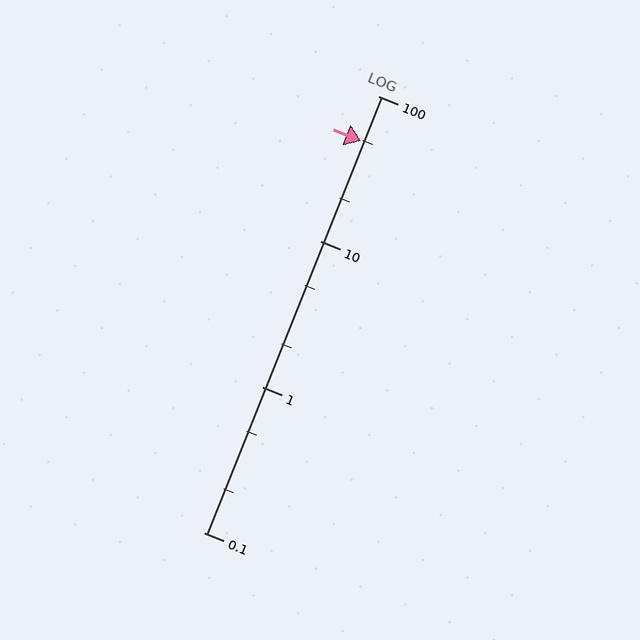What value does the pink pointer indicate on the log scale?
The pointer indicates approximately 49.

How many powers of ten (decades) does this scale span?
The scale spans 3 decades, from 0.1 to 100.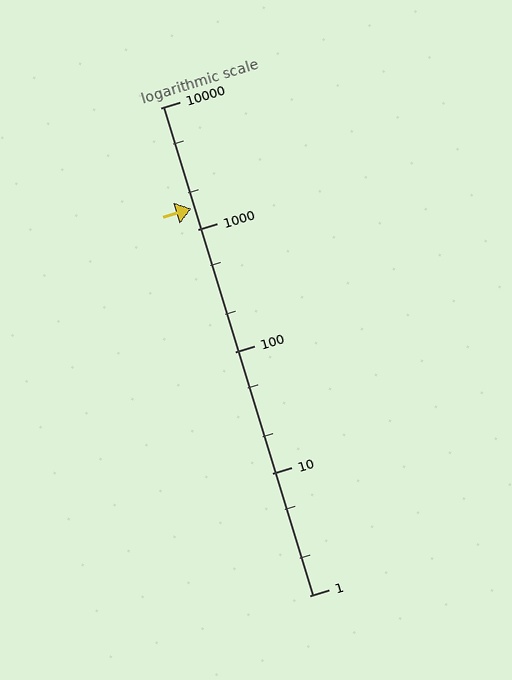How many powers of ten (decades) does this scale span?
The scale spans 4 decades, from 1 to 10000.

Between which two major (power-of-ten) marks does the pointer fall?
The pointer is between 1000 and 10000.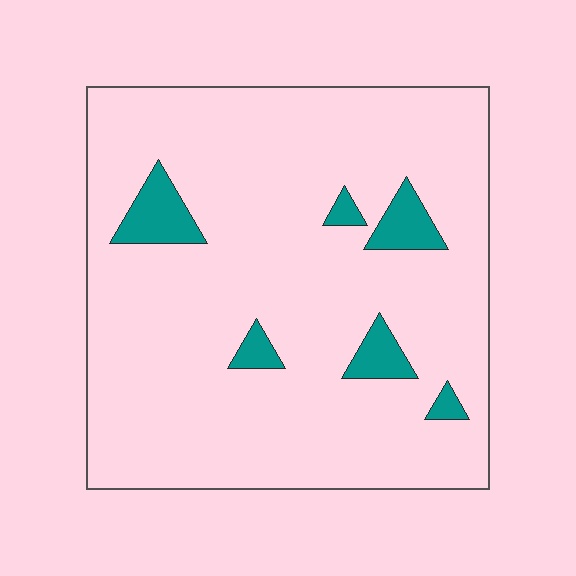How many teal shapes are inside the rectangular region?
6.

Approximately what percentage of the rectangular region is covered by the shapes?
Approximately 10%.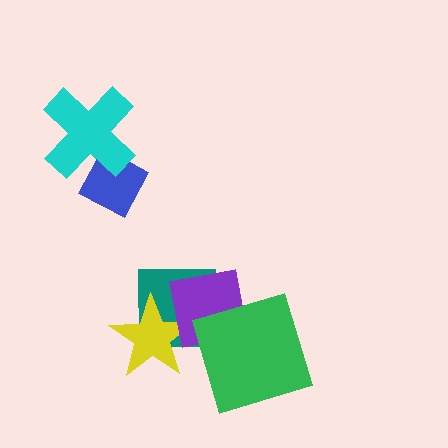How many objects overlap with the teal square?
2 objects overlap with the teal square.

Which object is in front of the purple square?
The green square is in front of the purple square.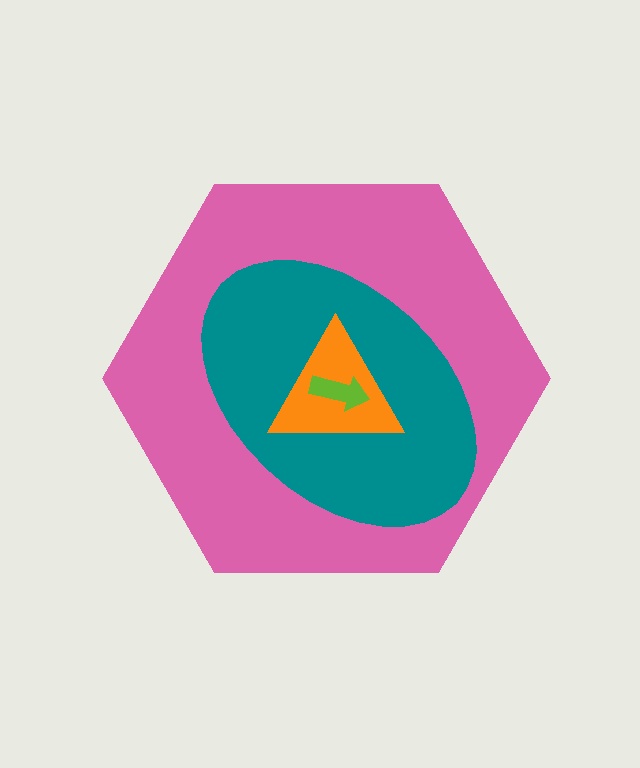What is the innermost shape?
The lime arrow.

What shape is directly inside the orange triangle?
The lime arrow.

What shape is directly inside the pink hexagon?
The teal ellipse.